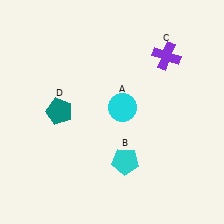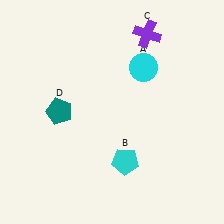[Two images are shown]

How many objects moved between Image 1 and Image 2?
2 objects moved between the two images.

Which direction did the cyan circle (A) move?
The cyan circle (A) moved up.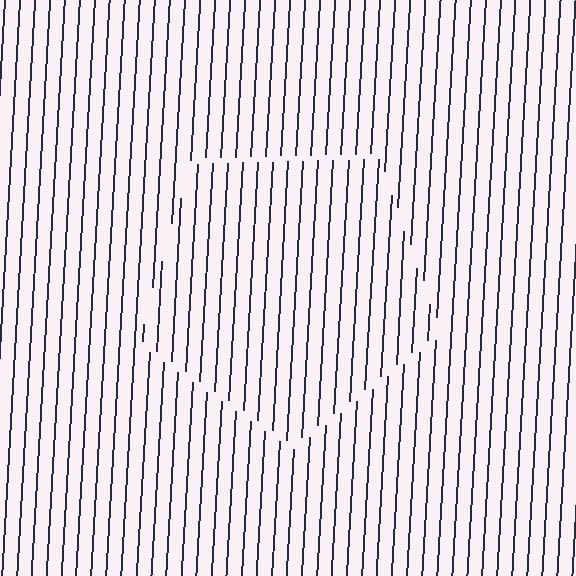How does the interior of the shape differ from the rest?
The interior of the shape contains the same grating, shifted by half a period — the contour is defined by the phase discontinuity where line-ends from the inner and outer gratings abut.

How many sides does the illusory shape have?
5 sides — the line-ends trace a pentagon.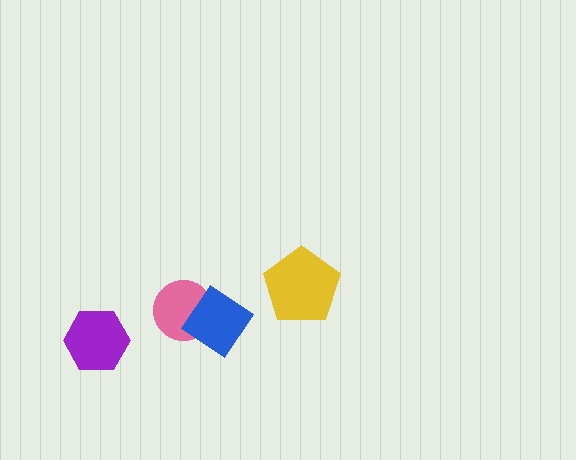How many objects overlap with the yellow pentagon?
0 objects overlap with the yellow pentagon.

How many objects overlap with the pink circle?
1 object overlaps with the pink circle.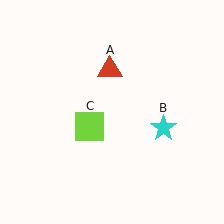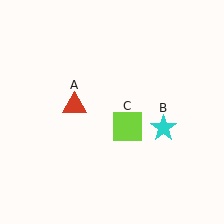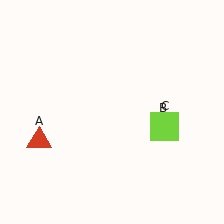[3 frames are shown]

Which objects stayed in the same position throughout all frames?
Cyan star (object B) remained stationary.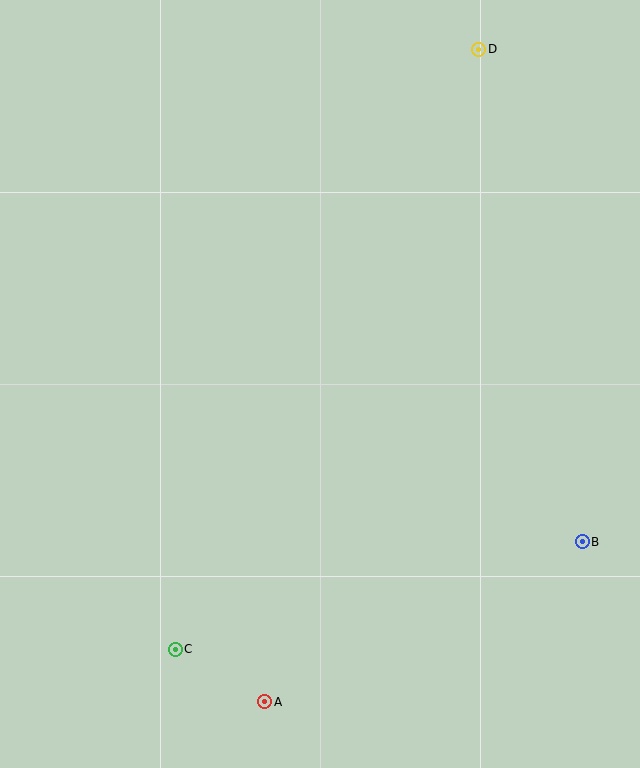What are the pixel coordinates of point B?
Point B is at (582, 542).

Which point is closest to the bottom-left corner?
Point C is closest to the bottom-left corner.